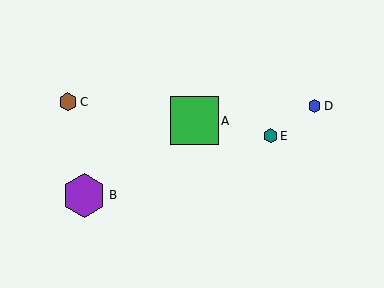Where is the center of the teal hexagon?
The center of the teal hexagon is at (270, 136).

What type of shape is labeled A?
Shape A is a green square.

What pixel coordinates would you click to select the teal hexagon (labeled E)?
Click at (270, 136) to select the teal hexagon E.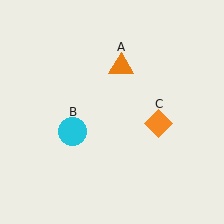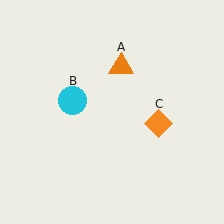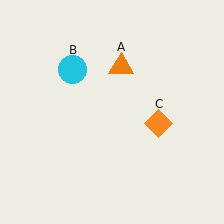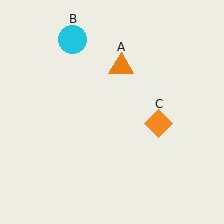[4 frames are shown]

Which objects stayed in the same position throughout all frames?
Orange triangle (object A) and orange diamond (object C) remained stationary.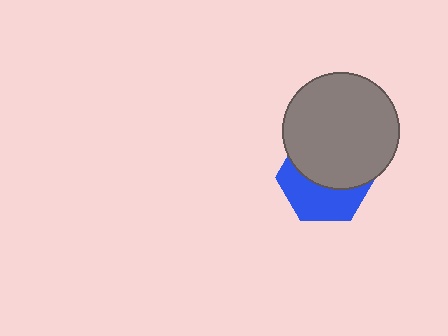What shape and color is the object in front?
The object in front is a gray circle.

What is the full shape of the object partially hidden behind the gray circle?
The partially hidden object is a blue hexagon.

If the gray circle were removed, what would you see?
You would see the complete blue hexagon.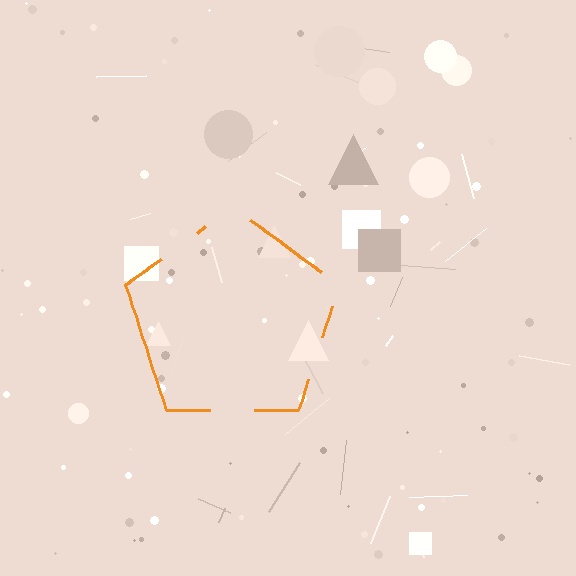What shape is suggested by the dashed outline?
The dashed outline suggests a pentagon.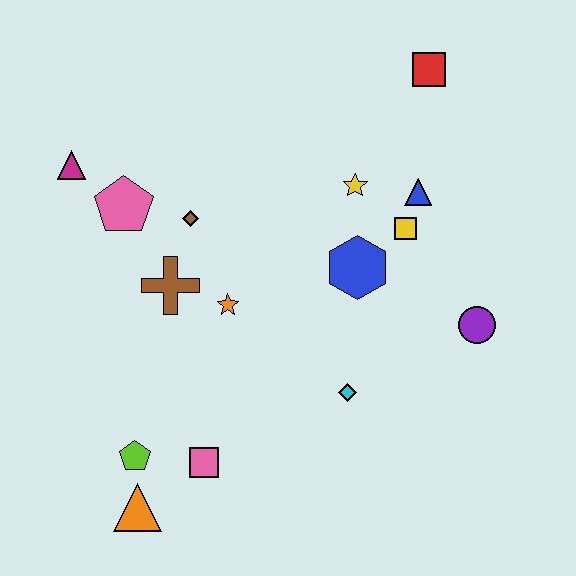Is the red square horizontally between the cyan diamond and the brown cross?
No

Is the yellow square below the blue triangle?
Yes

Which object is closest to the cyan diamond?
The blue hexagon is closest to the cyan diamond.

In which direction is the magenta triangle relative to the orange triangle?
The magenta triangle is above the orange triangle.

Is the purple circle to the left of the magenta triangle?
No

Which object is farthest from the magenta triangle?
The purple circle is farthest from the magenta triangle.